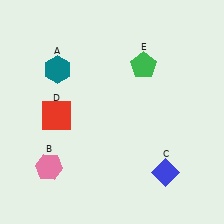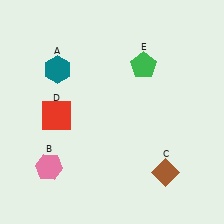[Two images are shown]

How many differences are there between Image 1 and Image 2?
There is 1 difference between the two images.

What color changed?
The diamond (C) changed from blue in Image 1 to brown in Image 2.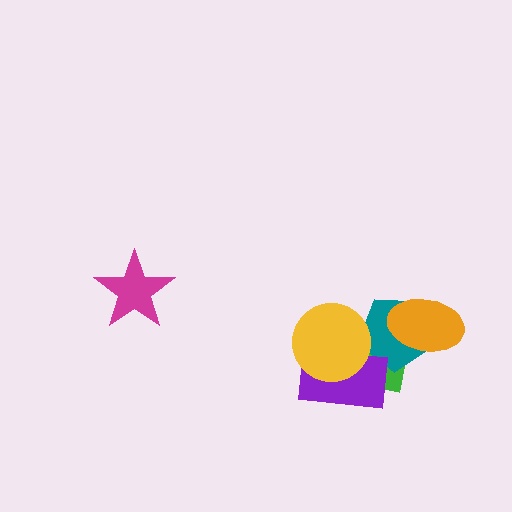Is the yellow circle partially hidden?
No, no other shape covers it.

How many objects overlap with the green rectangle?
4 objects overlap with the green rectangle.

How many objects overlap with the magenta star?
0 objects overlap with the magenta star.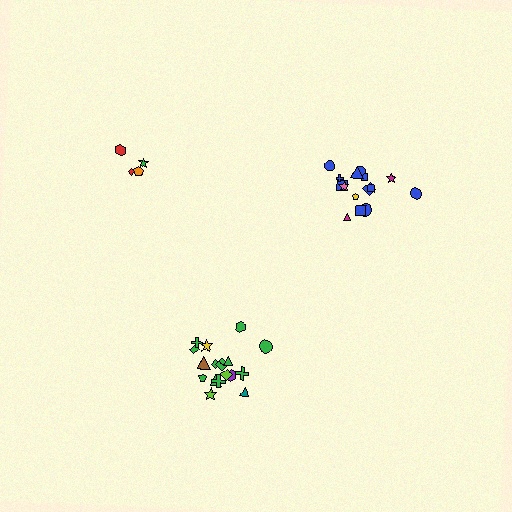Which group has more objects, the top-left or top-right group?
The top-right group.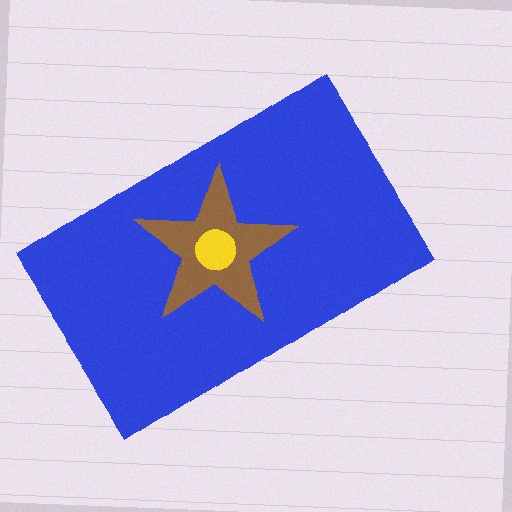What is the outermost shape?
The blue rectangle.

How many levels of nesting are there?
3.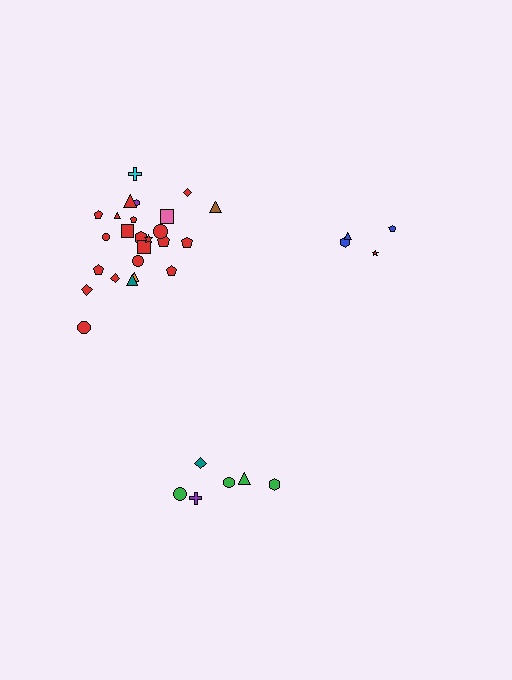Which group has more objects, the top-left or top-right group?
The top-left group.